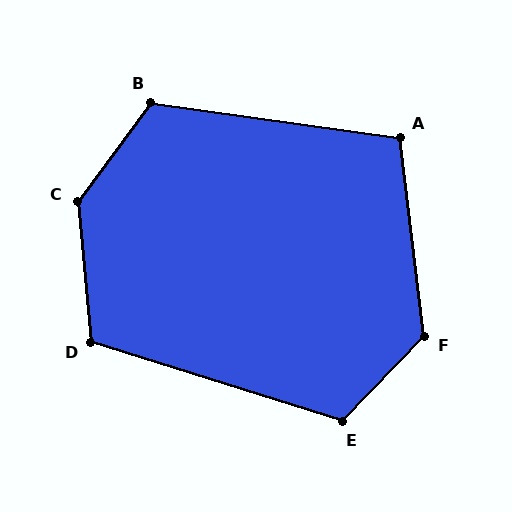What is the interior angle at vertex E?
Approximately 117 degrees (obtuse).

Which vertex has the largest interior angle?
C, at approximately 138 degrees.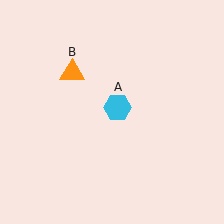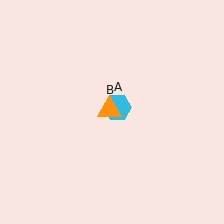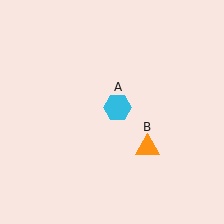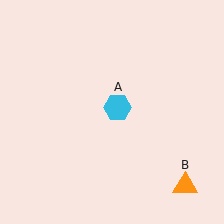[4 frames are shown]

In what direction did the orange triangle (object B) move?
The orange triangle (object B) moved down and to the right.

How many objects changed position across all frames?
1 object changed position: orange triangle (object B).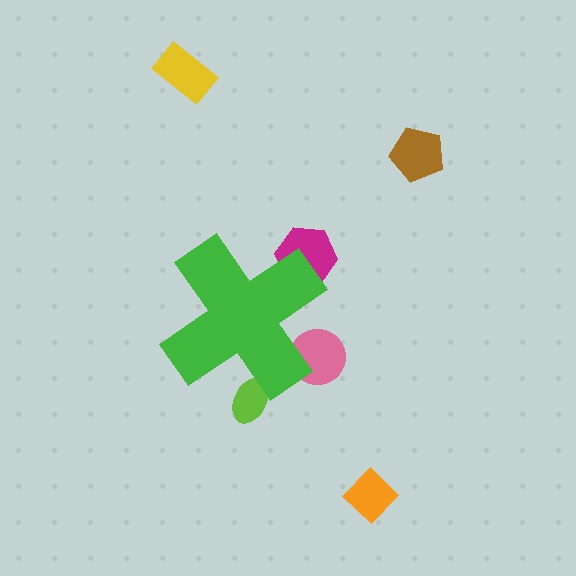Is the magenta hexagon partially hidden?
Yes, the magenta hexagon is partially hidden behind the green cross.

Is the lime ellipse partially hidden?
Yes, the lime ellipse is partially hidden behind the green cross.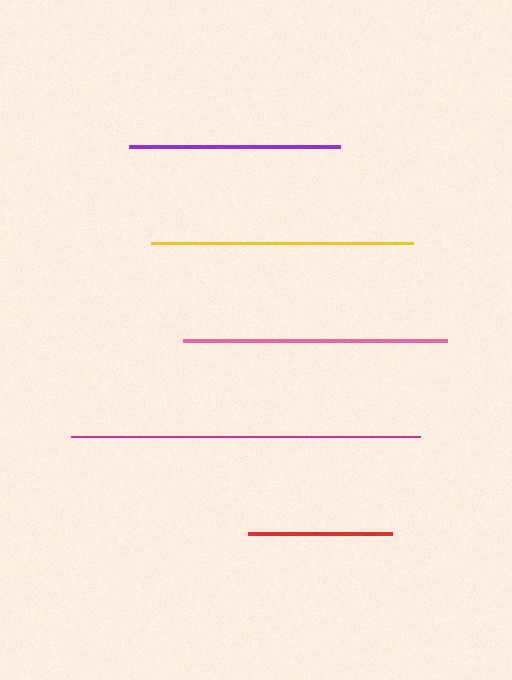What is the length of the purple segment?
The purple segment is approximately 211 pixels long.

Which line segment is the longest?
The magenta line is the longest at approximately 349 pixels.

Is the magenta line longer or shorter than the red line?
The magenta line is longer than the red line.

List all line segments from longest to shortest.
From longest to shortest: magenta, pink, yellow, purple, red.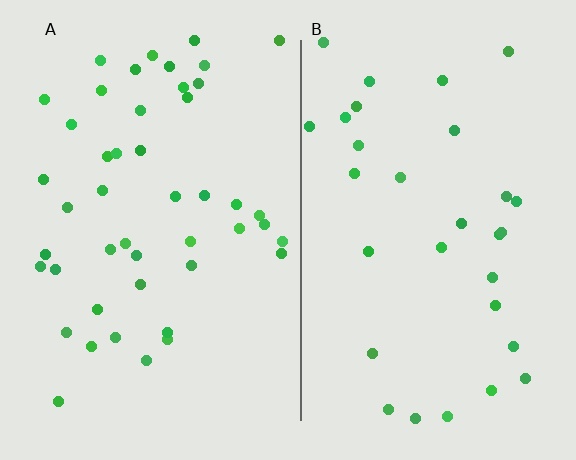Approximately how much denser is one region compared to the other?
Approximately 1.5× — region A over region B.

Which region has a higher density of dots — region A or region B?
A (the left).